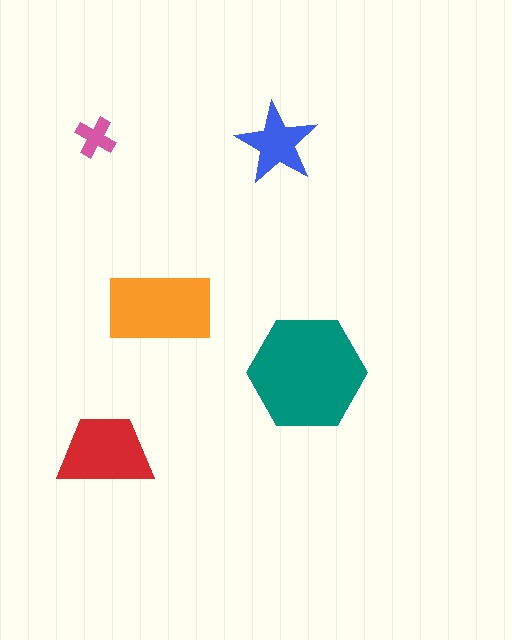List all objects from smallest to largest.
The pink cross, the blue star, the red trapezoid, the orange rectangle, the teal hexagon.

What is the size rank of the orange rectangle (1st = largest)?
2nd.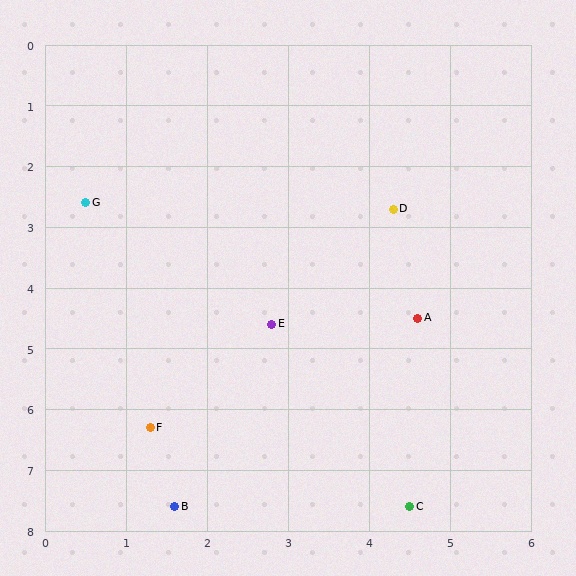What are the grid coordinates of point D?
Point D is at approximately (4.3, 2.7).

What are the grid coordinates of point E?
Point E is at approximately (2.8, 4.6).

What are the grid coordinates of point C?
Point C is at approximately (4.5, 7.6).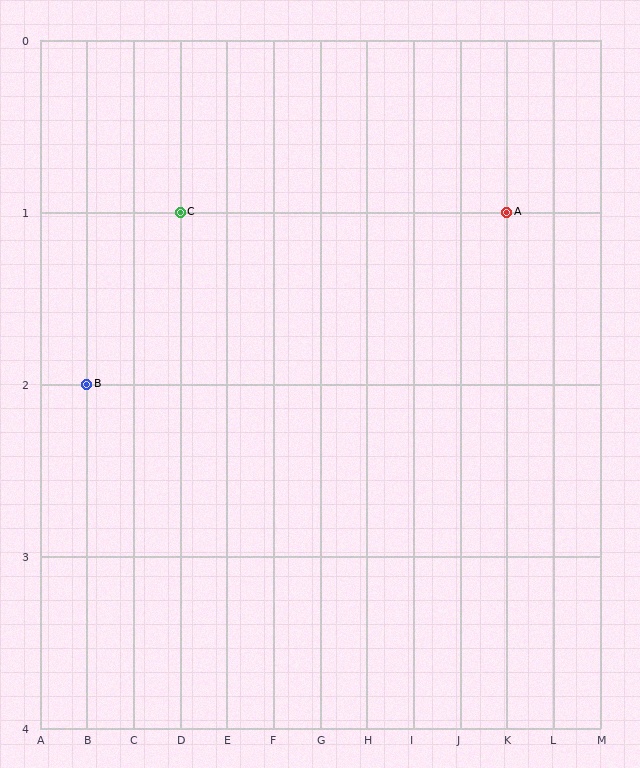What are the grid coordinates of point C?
Point C is at grid coordinates (D, 1).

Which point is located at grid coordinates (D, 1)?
Point C is at (D, 1).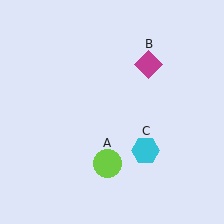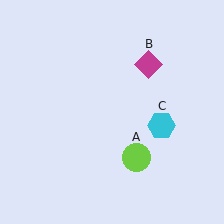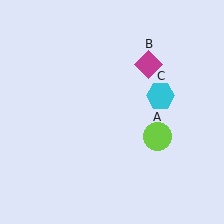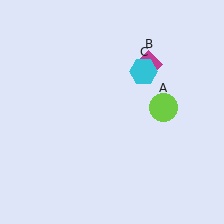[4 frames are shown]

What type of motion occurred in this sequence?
The lime circle (object A), cyan hexagon (object C) rotated counterclockwise around the center of the scene.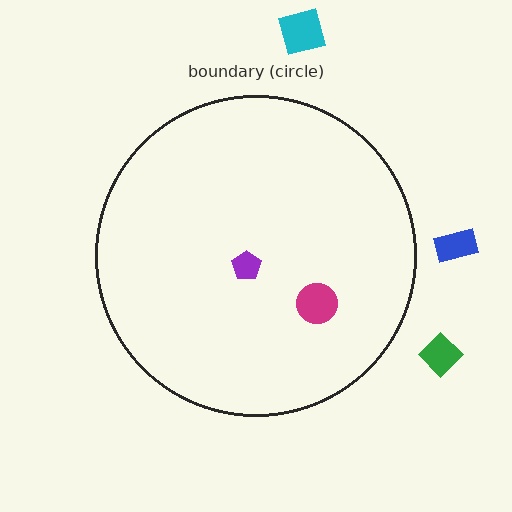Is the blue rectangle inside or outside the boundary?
Outside.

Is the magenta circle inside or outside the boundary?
Inside.